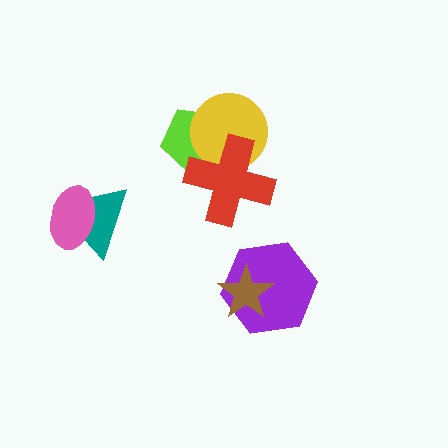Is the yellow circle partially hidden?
Yes, it is partially covered by another shape.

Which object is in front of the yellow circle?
The red cross is in front of the yellow circle.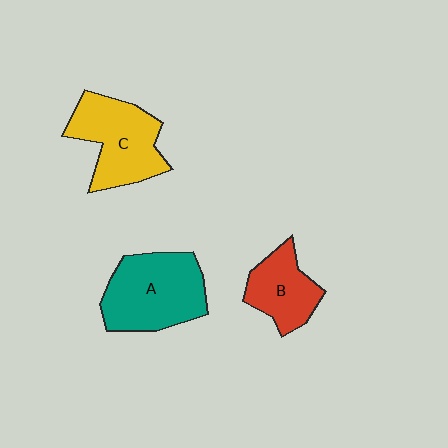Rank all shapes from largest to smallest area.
From largest to smallest: A (teal), C (yellow), B (red).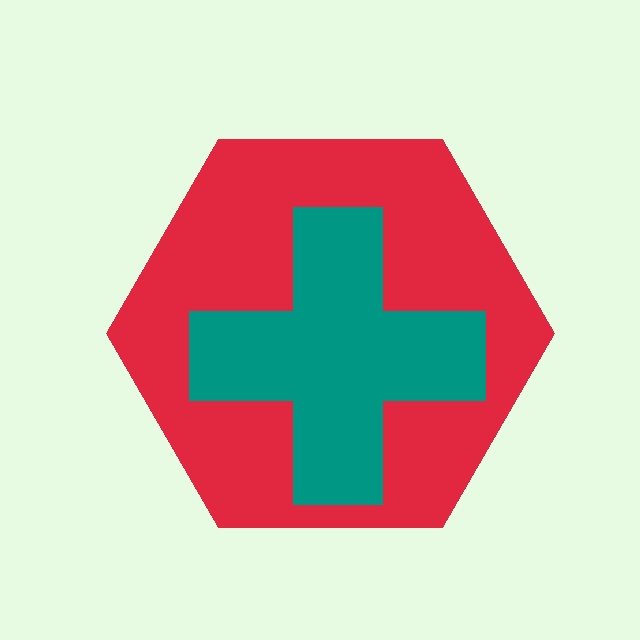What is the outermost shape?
The red hexagon.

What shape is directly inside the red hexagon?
The teal cross.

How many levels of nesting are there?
2.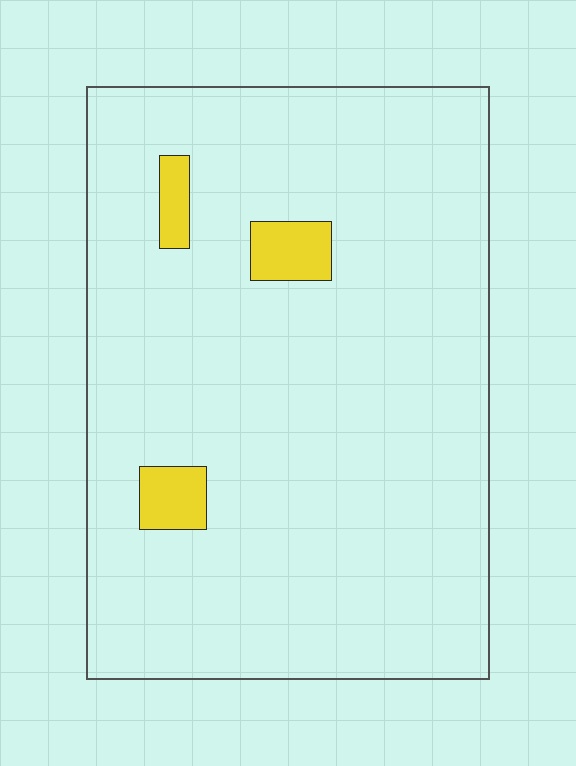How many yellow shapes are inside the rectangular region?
3.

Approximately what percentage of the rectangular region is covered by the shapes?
Approximately 5%.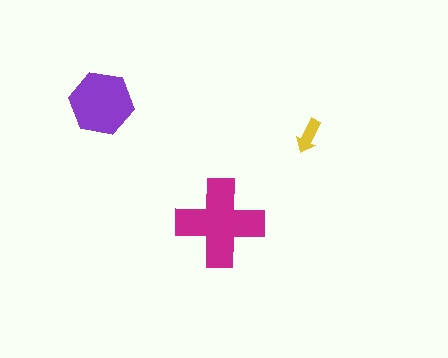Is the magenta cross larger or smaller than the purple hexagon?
Larger.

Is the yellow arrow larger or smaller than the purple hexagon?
Smaller.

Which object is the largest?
The magenta cross.